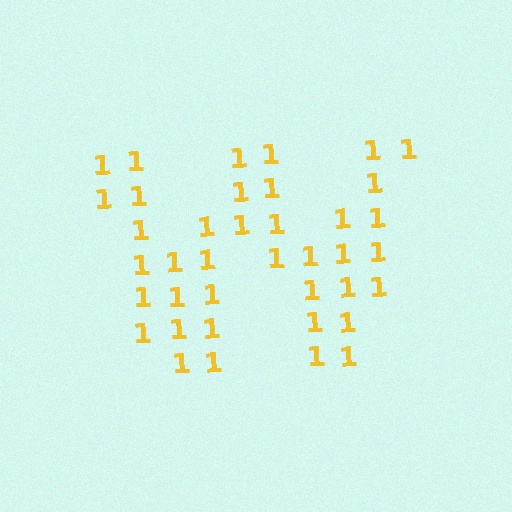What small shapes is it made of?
It is made of small digit 1's.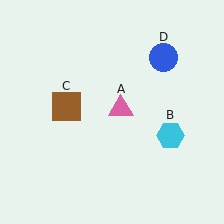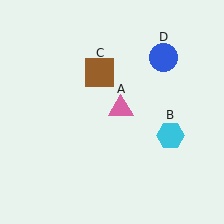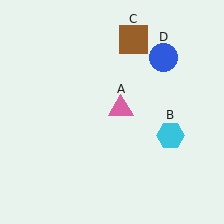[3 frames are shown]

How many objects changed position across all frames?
1 object changed position: brown square (object C).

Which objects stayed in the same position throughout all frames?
Pink triangle (object A) and cyan hexagon (object B) and blue circle (object D) remained stationary.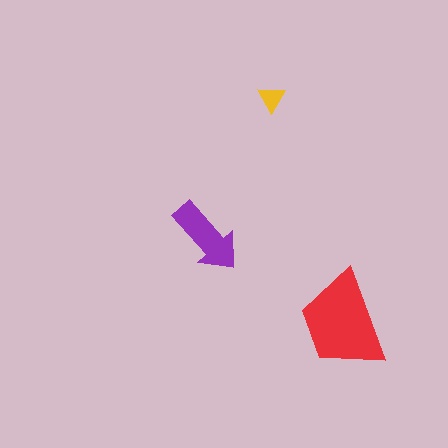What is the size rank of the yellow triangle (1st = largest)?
3rd.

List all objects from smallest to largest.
The yellow triangle, the purple arrow, the red trapezoid.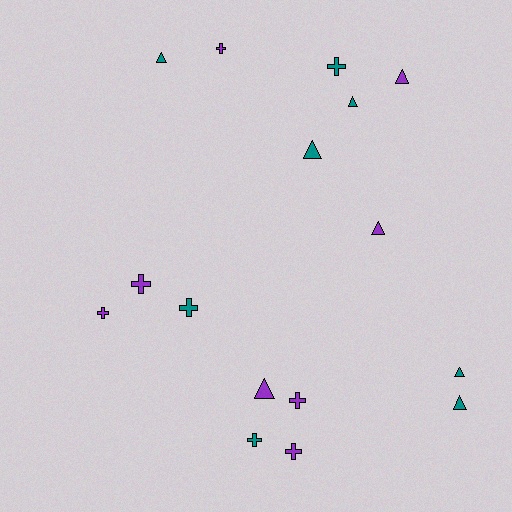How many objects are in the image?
There are 16 objects.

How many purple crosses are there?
There are 5 purple crosses.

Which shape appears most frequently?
Triangle, with 8 objects.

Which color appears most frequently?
Teal, with 8 objects.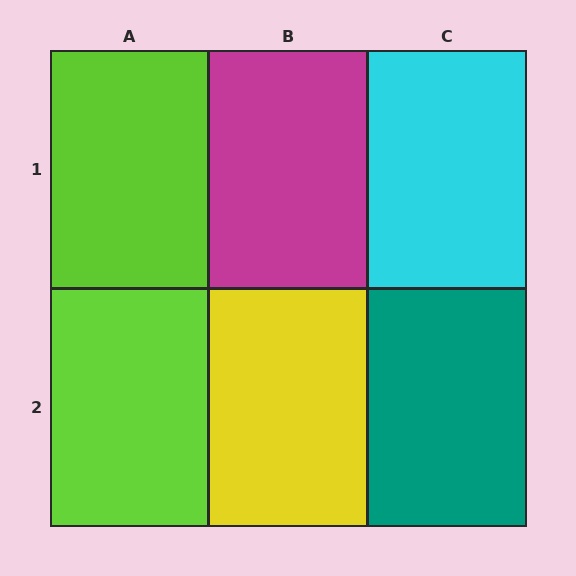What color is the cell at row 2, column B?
Yellow.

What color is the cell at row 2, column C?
Teal.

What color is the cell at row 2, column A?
Lime.